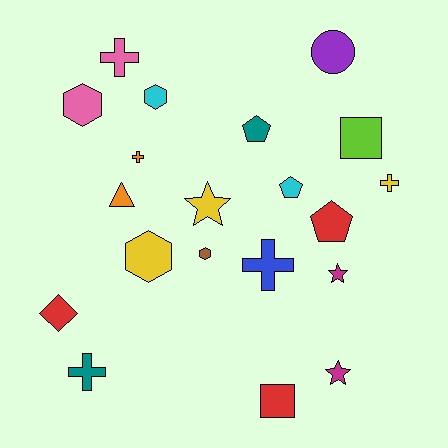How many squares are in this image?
There are 2 squares.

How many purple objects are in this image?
There is 1 purple object.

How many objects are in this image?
There are 20 objects.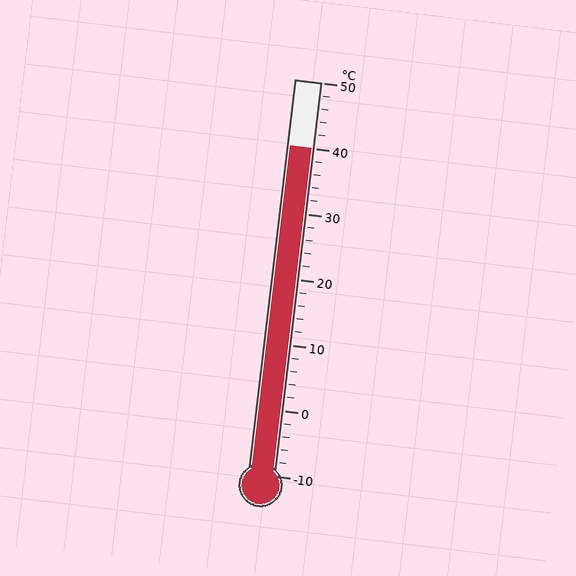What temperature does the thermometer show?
The thermometer shows approximately 40°C.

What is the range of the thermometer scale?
The thermometer scale ranges from -10°C to 50°C.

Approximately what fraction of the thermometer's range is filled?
The thermometer is filled to approximately 85% of its range.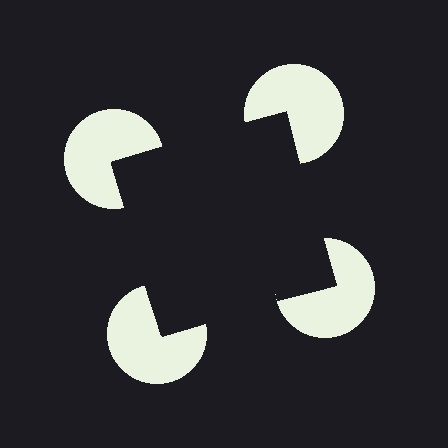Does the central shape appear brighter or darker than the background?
It typically appears slightly darker than the background, even though no actual brightness change is drawn.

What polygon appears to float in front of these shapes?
An illusory square — its edges are inferred from the aligned wedge cuts in the pac-man discs, not physically drawn.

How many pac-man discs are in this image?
There are 4 — one at each vertex of the illusory square.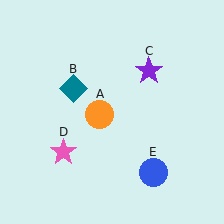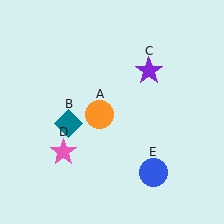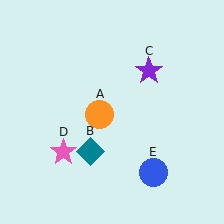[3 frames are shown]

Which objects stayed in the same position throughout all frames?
Orange circle (object A) and purple star (object C) and pink star (object D) and blue circle (object E) remained stationary.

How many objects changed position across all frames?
1 object changed position: teal diamond (object B).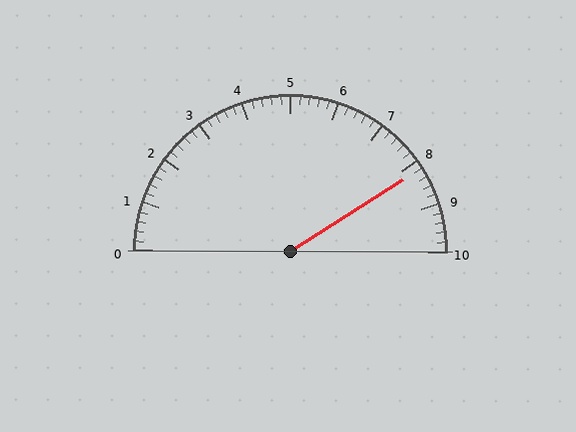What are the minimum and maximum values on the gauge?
The gauge ranges from 0 to 10.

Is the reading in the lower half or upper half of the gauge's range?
The reading is in the upper half of the range (0 to 10).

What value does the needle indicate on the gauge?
The needle indicates approximately 8.2.